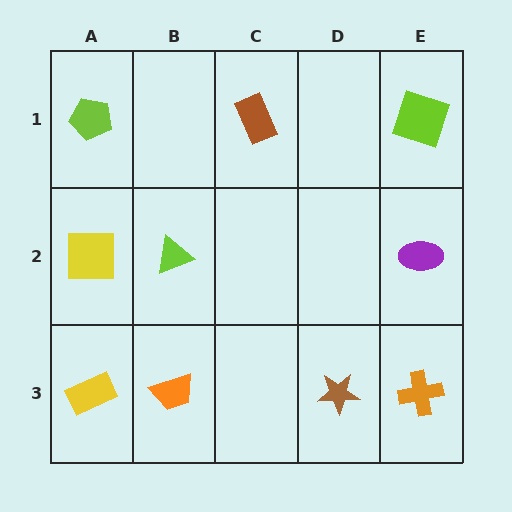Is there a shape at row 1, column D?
No, that cell is empty.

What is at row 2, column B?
A lime triangle.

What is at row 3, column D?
A brown star.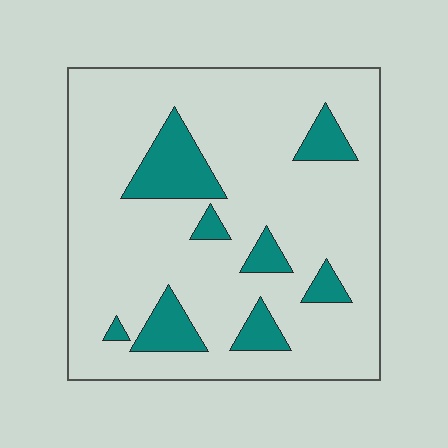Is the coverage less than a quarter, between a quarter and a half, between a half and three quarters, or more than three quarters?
Less than a quarter.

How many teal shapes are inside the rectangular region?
8.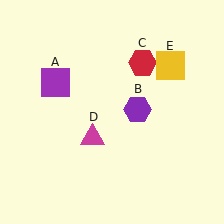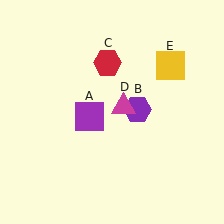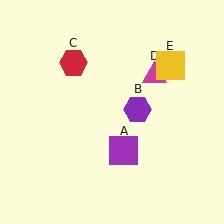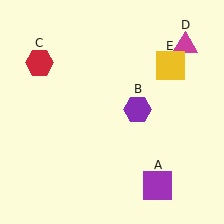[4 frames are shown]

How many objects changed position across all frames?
3 objects changed position: purple square (object A), red hexagon (object C), magenta triangle (object D).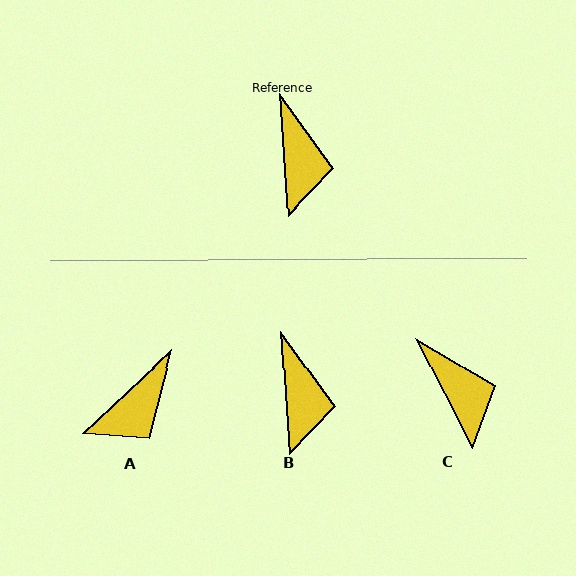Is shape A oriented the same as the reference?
No, it is off by about 51 degrees.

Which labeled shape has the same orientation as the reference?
B.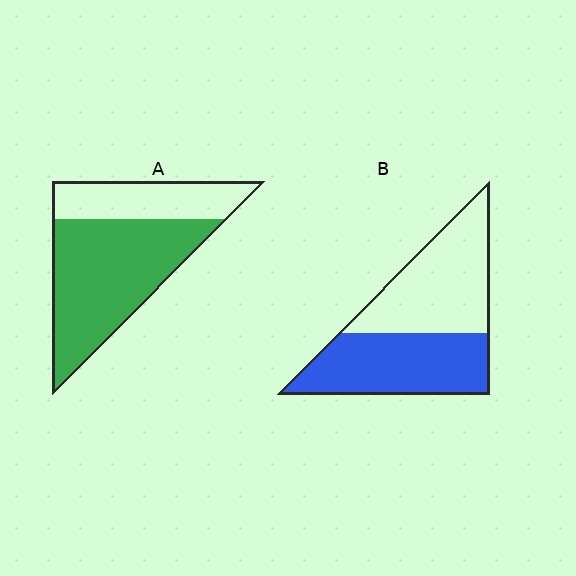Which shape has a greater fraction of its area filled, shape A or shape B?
Shape A.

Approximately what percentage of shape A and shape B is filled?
A is approximately 70% and B is approximately 50%.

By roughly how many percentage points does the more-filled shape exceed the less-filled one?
By roughly 20 percentage points (A over B).